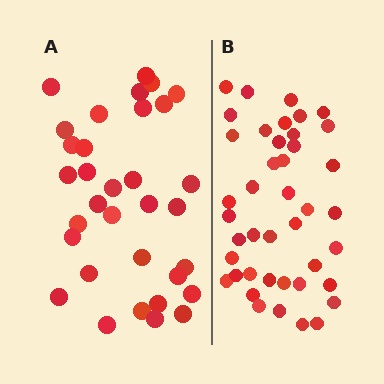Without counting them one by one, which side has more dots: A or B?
Region B (the right region) has more dots.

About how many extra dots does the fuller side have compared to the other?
Region B has roughly 8 or so more dots than region A.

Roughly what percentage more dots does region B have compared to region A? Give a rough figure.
About 25% more.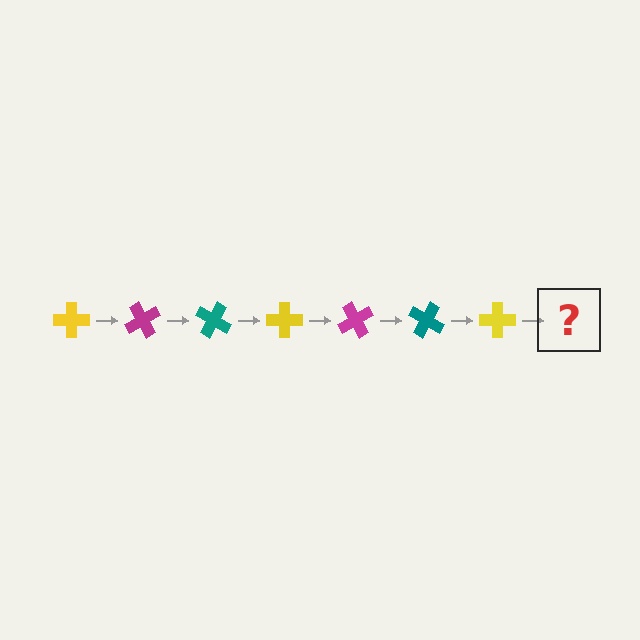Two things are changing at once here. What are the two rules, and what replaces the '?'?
The two rules are that it rotates 60 degrees each step and the color cycles through yellow, magenta, and teal. The '?' should be a magenta cross, rotated 420 degrees from the start.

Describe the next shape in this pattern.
It should be a magenta cross, rotated 420 degrees from the start.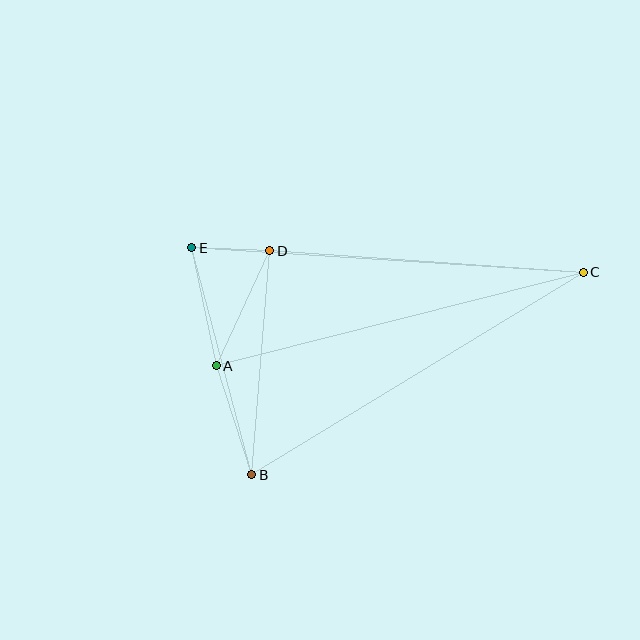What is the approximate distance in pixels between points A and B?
The distance between A and B is approximately 115 pixels.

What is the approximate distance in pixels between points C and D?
The distance between C and D is approximately 314 pixels.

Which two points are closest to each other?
Points D and E are closest to each other.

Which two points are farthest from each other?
Points C and E are farthest from each other.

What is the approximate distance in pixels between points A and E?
The distance between A and E is approximately 121 pixels.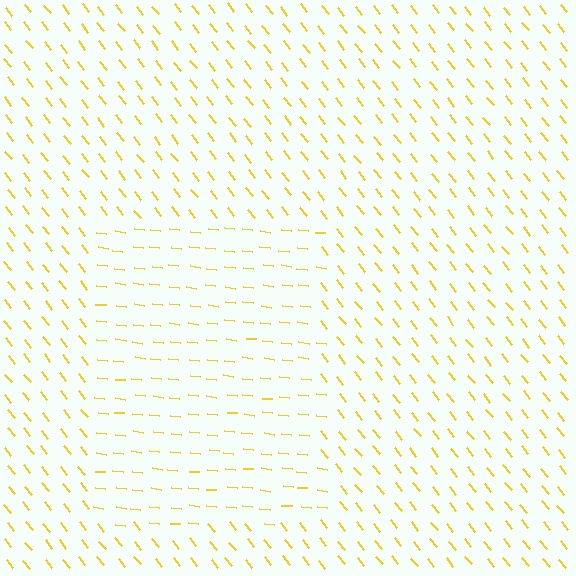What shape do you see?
I see a rectangle.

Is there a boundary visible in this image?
Yes, there is a texture boundary formed by a change in line orientation.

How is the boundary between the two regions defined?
The boundary is defined purely by a change in line orientation (approximately 45 degrees difference). All lines are the same color and thickness.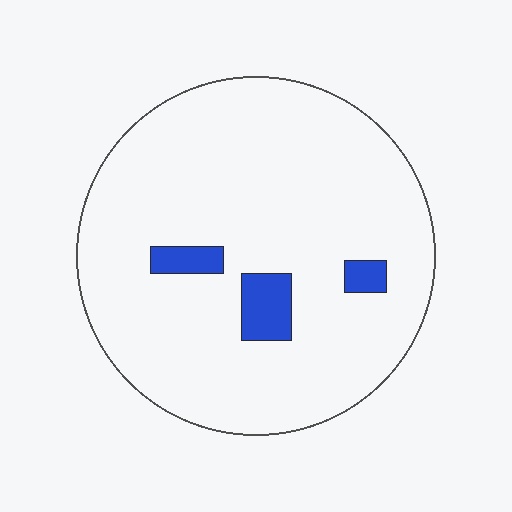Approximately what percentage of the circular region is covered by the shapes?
Approximately 5%.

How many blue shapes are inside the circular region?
3.